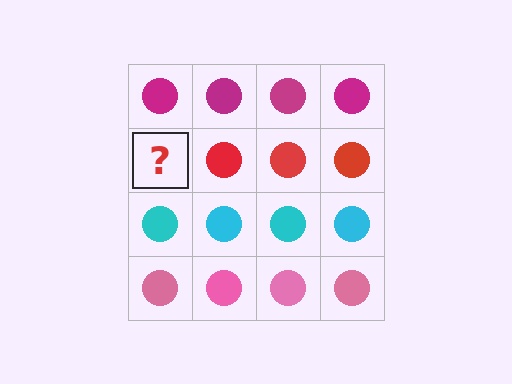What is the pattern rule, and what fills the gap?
The rule is that each row has a consistent color. The gap should be filled with a red circle.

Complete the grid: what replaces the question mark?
The question mark should be replaced with a red circle.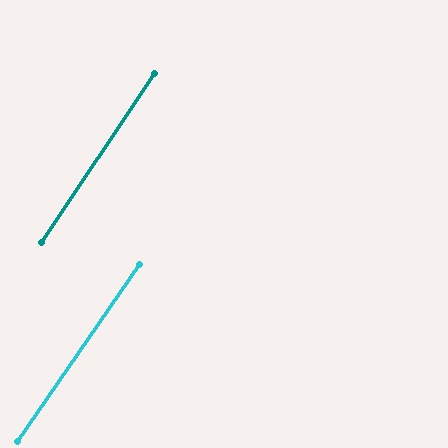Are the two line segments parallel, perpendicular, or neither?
Parallel — their directions differ by only 1.0°.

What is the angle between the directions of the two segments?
Approximately 1 degree.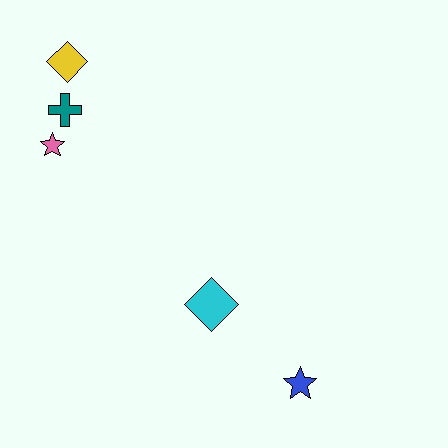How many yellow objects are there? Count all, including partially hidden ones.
There is 1 yellow object.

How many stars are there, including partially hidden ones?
There are 2 stars.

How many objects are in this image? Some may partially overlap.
There are 5 objects.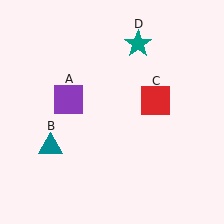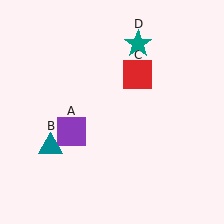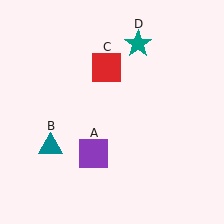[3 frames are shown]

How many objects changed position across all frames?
2 objects changed position: purple square (object A), red square (object C).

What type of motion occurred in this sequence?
The purple square (object A), red square (object C) rotated counterclockwise around the center of the scene.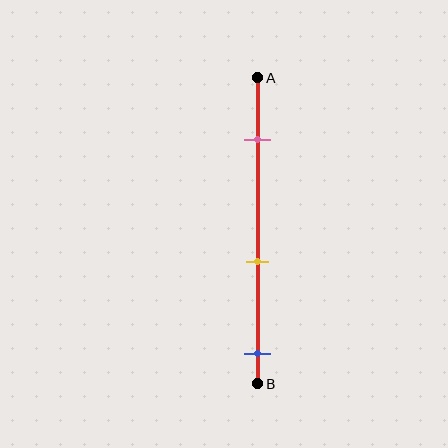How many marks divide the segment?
There are 3 marks dividing the segment.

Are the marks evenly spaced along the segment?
Yes, the marks are approximately evenly spaced.